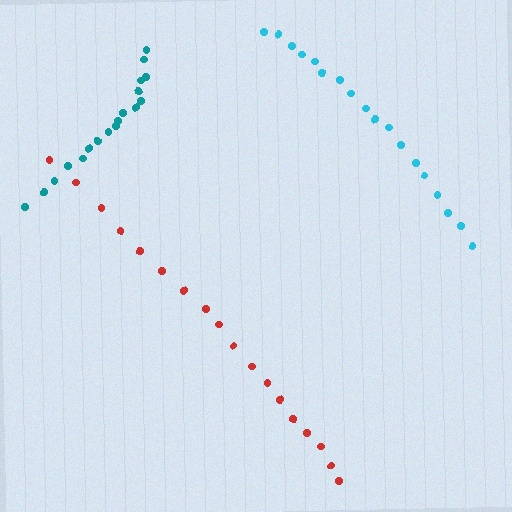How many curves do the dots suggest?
There are 3 distinct paths.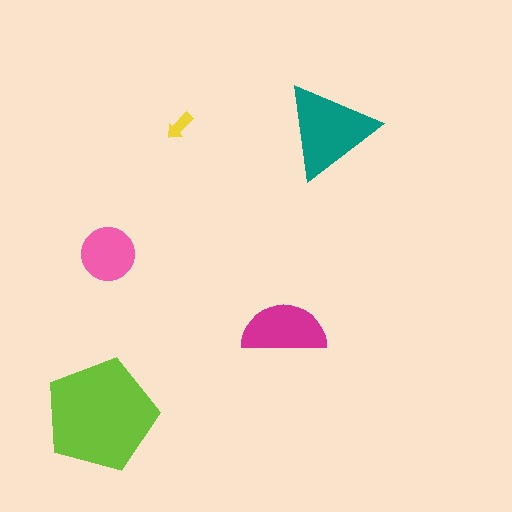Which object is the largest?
The lime pentagon.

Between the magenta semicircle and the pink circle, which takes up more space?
The magenta semicircle.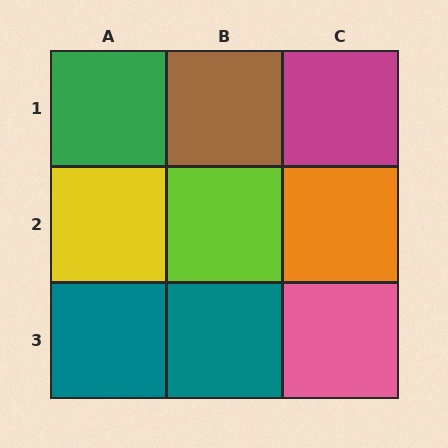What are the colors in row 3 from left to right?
Teal, teal, pink.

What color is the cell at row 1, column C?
Magenta.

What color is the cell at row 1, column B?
Brown.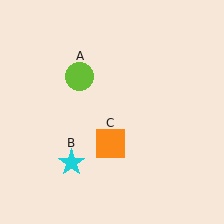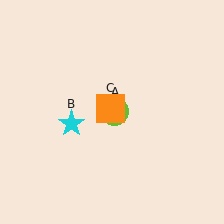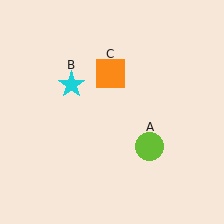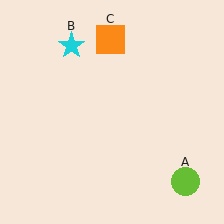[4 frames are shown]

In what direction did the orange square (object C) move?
The orange square (object C) moved up.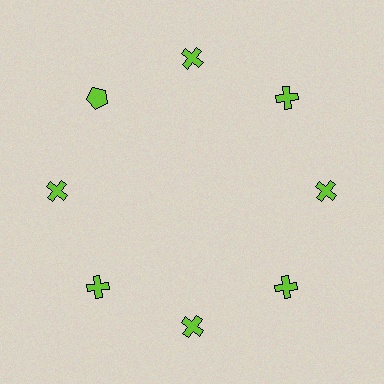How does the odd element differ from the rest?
It has a different shape: pentagon instead of cross.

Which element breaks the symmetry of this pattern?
The lime pentagon at roughly the 10 o'clock position breaks the symmetry. All other shapes are lime crosses.